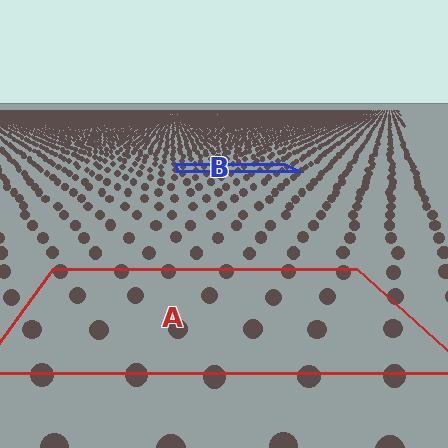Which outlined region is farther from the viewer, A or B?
Region B is farther from the viewer — the texture elements inside it appear smaller and more densely packed.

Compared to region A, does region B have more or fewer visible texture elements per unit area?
Region B has more texture elements per unit area — they are packed more densely because it is farther away.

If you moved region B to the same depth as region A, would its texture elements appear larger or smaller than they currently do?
They would appear larger. At a closer depth, the same texture elements are projected at a bigger on-screen size.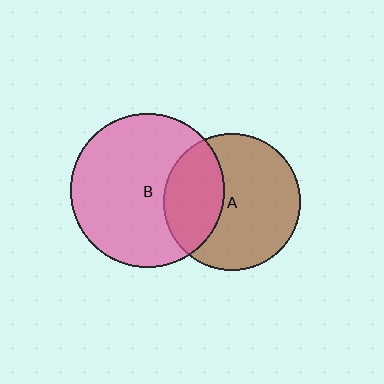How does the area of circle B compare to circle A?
Approximately 1.2 times.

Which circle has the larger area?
Circle B (pink).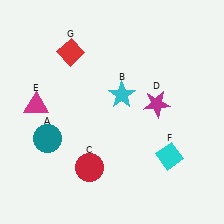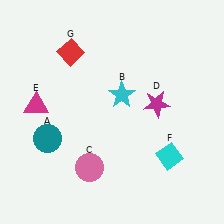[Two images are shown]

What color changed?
The circle (C) changed from red in Image 1 to pink in Image 2.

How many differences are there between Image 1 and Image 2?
There is 1 difference between the two images.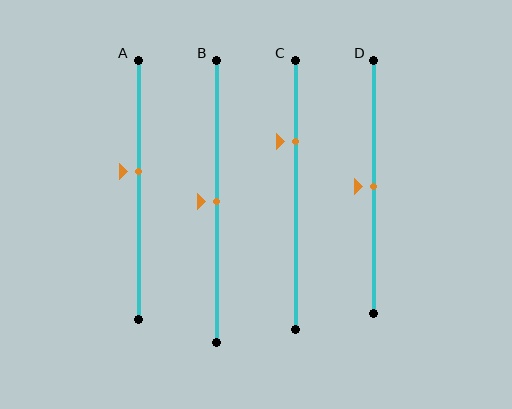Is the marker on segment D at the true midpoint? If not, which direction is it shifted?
Yes, the marker on segment D is at the true midpoint.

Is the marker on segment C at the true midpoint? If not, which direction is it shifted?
No, the marker on segment C is shifted upward by about 20% of the segment length.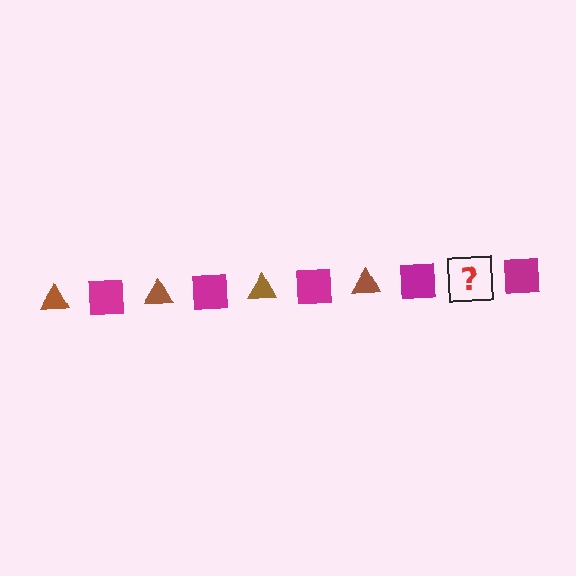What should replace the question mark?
The question mark should be replaced with a brown triangle.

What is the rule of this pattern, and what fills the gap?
The rule is that the pattern alternates between brown triangle and magenta square. The gap should be filled with a brown triangle.